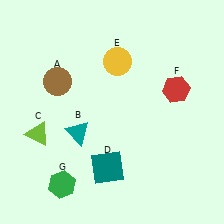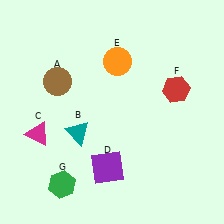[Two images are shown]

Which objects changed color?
C changed from lime to magenta. D changed from teal to purple. E changed from yellow to orange.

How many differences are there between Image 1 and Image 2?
There are 3 differences between the two images.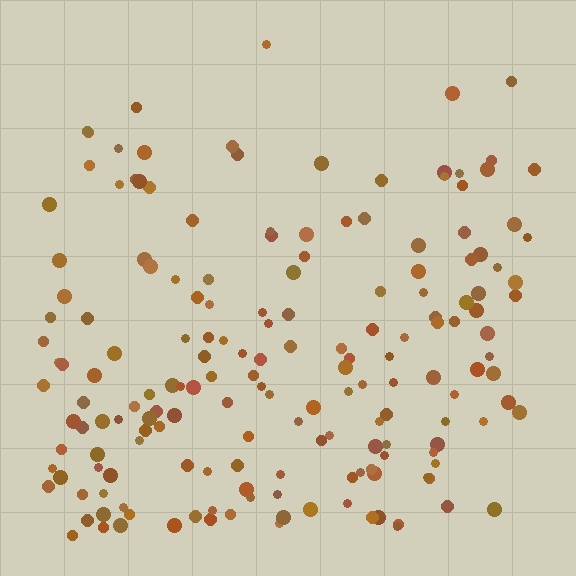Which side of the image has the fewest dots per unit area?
The top.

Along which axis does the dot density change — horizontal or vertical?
Vertical.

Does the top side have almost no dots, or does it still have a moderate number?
Still a moderate number, just noticeably fewer than the bottom.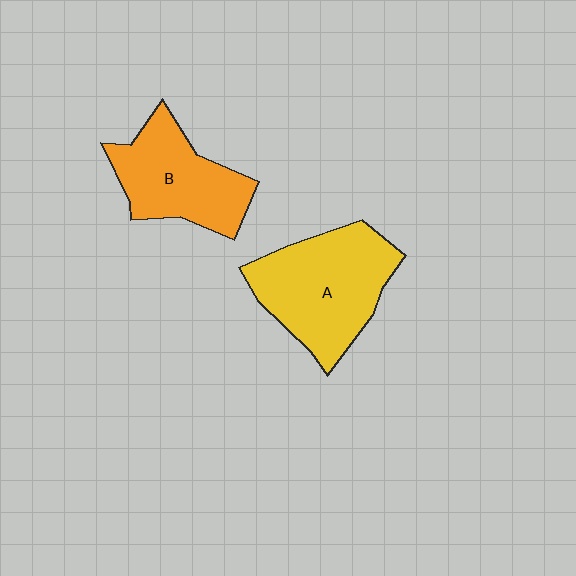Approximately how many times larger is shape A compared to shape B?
Approximately 1.3 times.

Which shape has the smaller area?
Shape B (orange).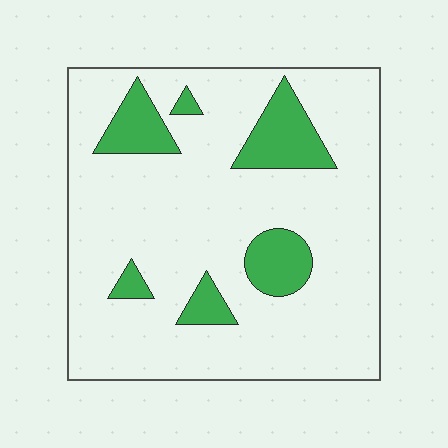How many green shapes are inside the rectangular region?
6.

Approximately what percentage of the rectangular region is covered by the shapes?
Approximately 15%.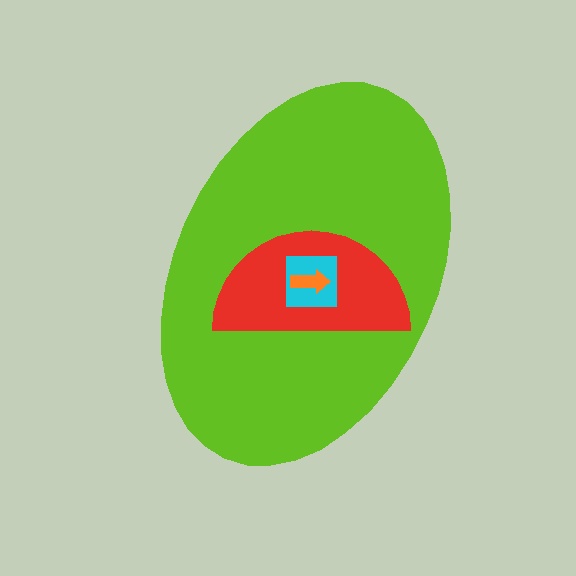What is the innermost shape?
The orange arrow.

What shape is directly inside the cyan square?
The orange arrow.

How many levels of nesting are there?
4.